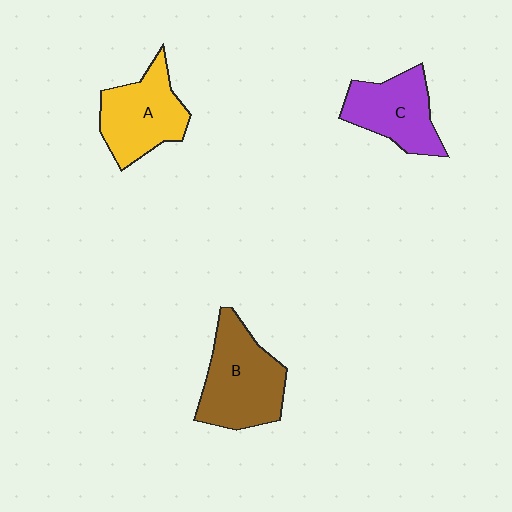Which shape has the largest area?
Shape B (brown).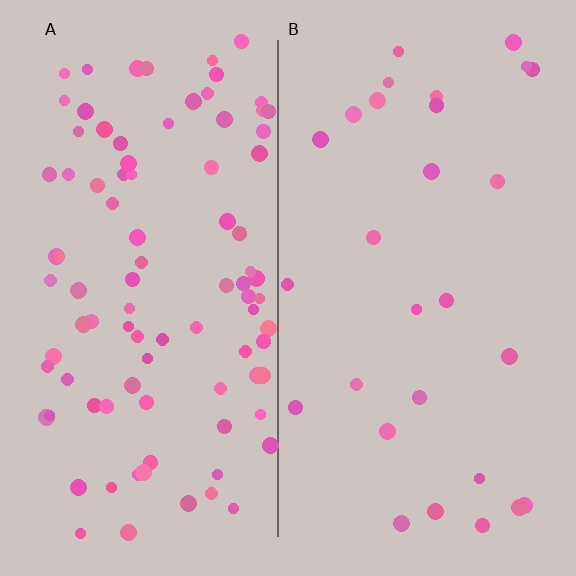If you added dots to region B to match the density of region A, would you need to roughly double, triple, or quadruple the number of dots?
Approximately triple.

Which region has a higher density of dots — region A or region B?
A (the left).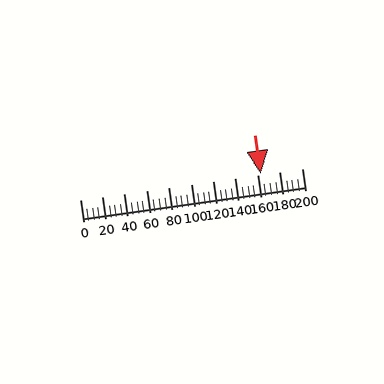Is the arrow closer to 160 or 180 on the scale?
The arrow is closer to 160.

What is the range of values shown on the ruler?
The ruler shows values from 0 to 200.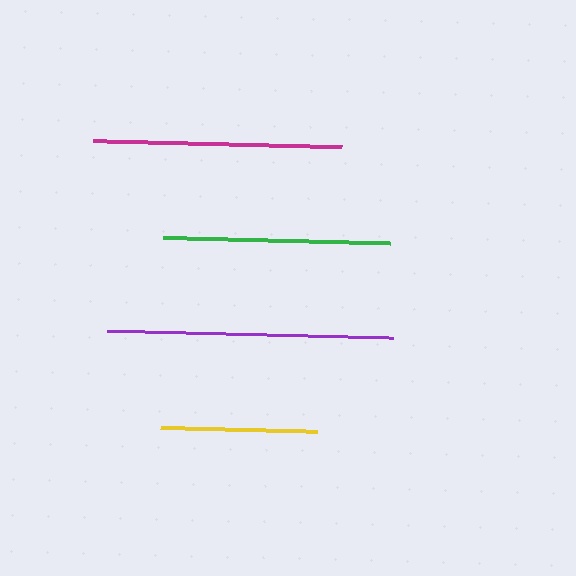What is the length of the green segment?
The green segment is approximately 227 pixels long.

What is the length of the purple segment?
The purple segment is approximately 286 pixels long.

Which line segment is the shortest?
The yellow line is the shortest at approximately 157 pixels.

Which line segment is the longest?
The purple line is the longest at approximately 286 pixels.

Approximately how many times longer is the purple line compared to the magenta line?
The purple line is approximately 1.1 times the length of the magenta line.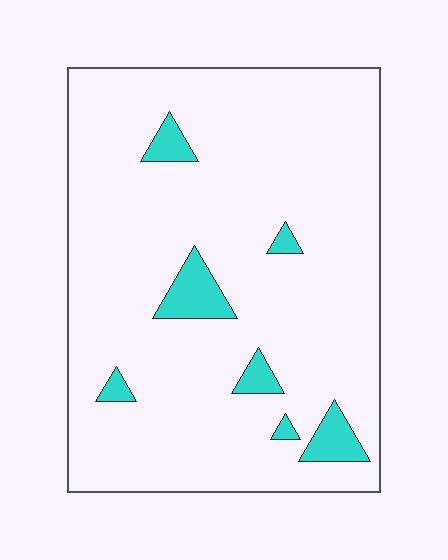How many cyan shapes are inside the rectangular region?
7.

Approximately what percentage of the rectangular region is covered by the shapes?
Approximately 10%.